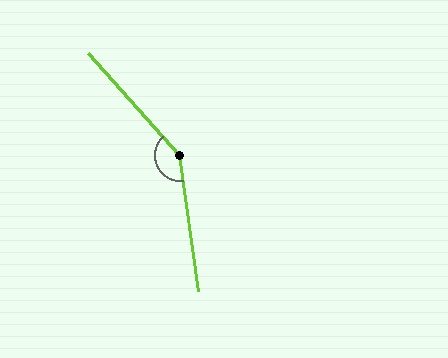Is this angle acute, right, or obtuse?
It is obtuse.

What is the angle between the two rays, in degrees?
Approximately 146 degrees.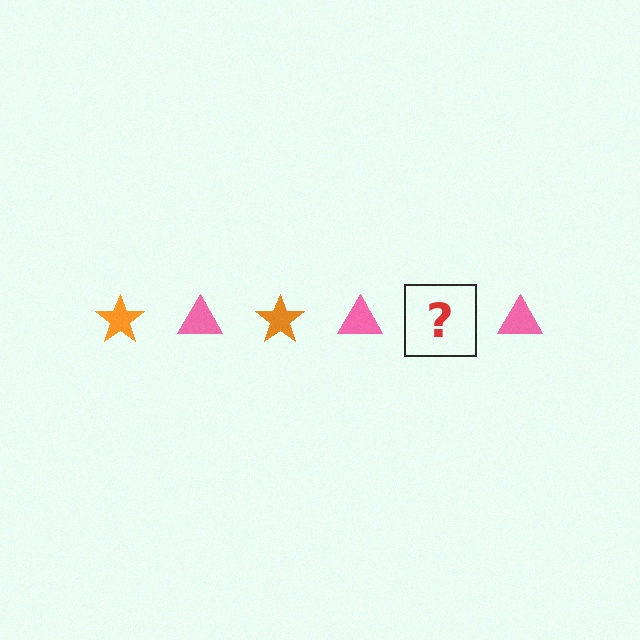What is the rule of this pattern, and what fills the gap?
The rule is that the pattern alternates between orange star and pink triangle. The gap should be filled with an orange star.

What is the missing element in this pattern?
The missing element is an orange star.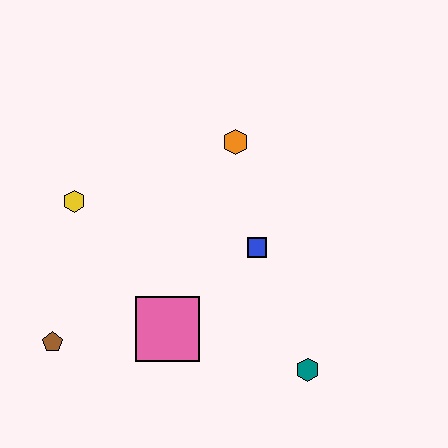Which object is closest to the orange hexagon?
The blue square is closest to the orange hexagon.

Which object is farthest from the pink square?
The orange hexagon is farthest from the pink square.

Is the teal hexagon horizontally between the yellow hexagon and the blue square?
No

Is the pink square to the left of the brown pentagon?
No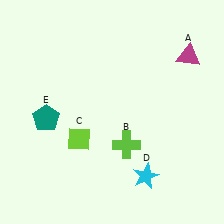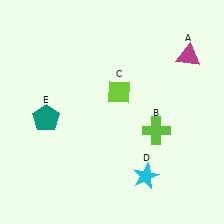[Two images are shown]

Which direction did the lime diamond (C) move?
The lime diamond (C) moved up.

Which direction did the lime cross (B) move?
The lime cross (B) moved right.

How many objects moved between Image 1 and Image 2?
2 objects moved between the two images.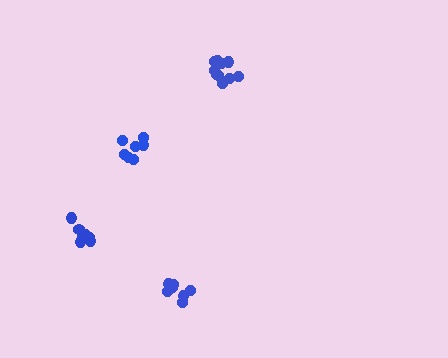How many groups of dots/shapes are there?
There are 4 groups.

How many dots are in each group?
Group 1: 10 dots, Group 2: 8 dots, Group 3: 7 dots, Group 4: 7 dots (32 total).